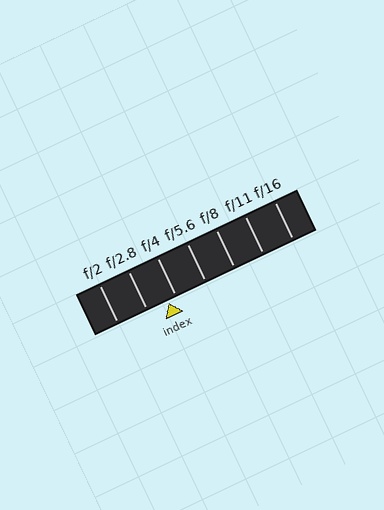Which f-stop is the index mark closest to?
The index mark is closest to f/4.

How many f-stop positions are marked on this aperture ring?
There are 7 f-stop positions marked.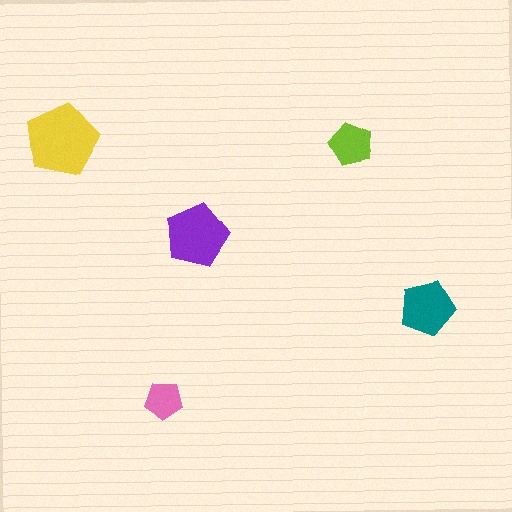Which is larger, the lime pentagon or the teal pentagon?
The teal one.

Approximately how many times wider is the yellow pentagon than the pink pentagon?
About 2 times wider.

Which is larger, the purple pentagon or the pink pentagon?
The purple one.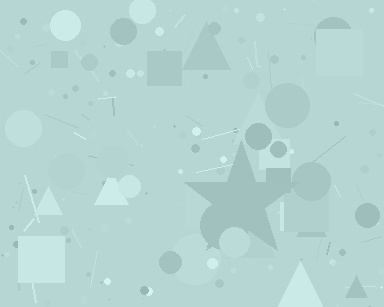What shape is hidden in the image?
A star is hidden in the image.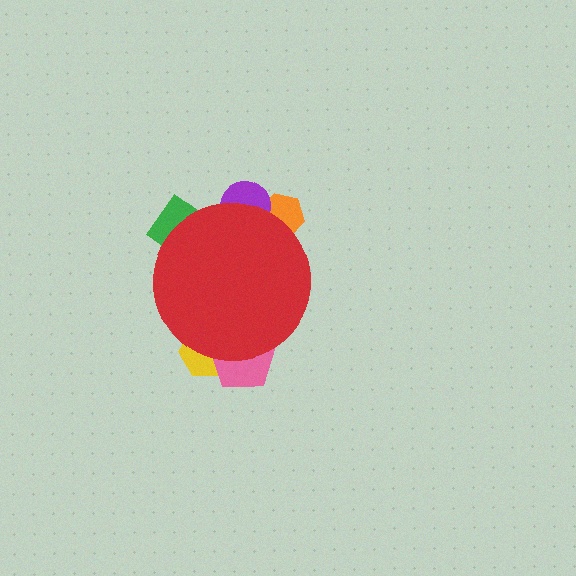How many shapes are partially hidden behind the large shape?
5 shapes are partially hidden.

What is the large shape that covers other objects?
A red circle.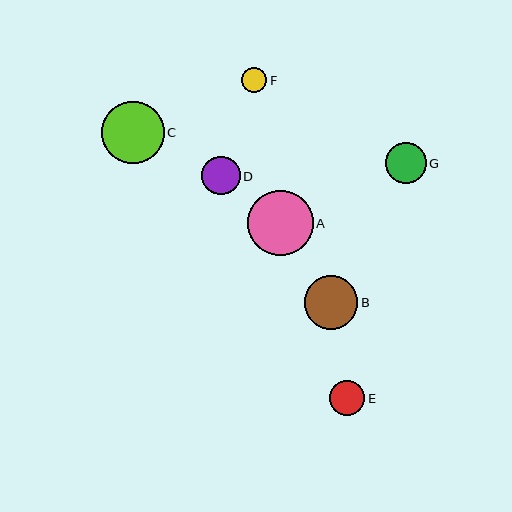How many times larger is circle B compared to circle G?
Circle B is approximately 1.3 times the size of circle G.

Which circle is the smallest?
Circle F is the smallest with a size of approximately 25 pixels.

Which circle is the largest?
Circle A is the largest with a size of approximately 66 pixels.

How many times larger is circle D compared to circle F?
Circle D is approximately 1.5 times the size of circle F.